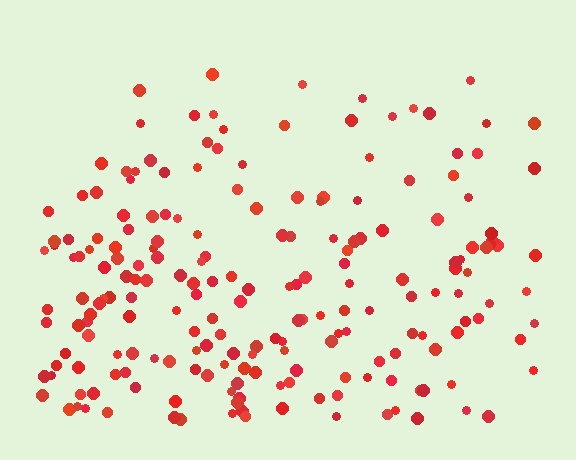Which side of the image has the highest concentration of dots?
The bottom.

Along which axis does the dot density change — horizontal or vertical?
Vertical.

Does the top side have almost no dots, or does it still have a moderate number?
Still a moderate number, just noticeably fewer than the bottom.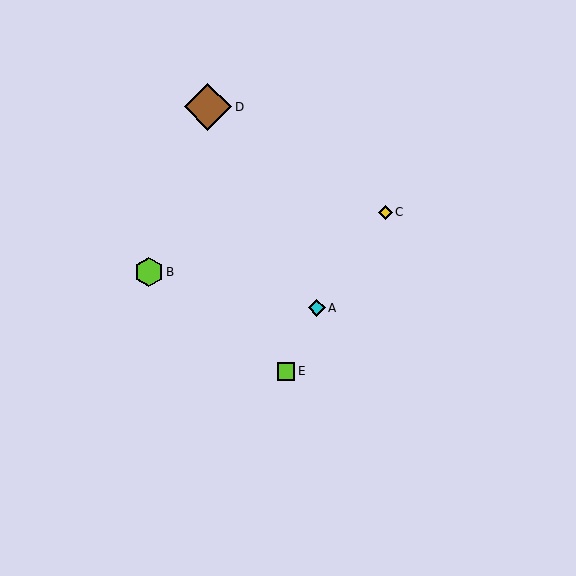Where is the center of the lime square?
The center of the lime square is at (286, 371).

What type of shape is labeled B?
Shape B is a lime hexagon.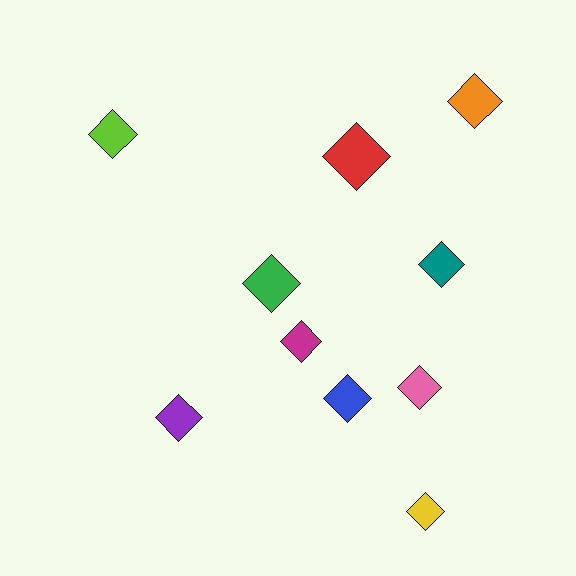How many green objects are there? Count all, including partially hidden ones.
There is 1 green object.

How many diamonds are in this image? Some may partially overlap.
There are 10 diamonds.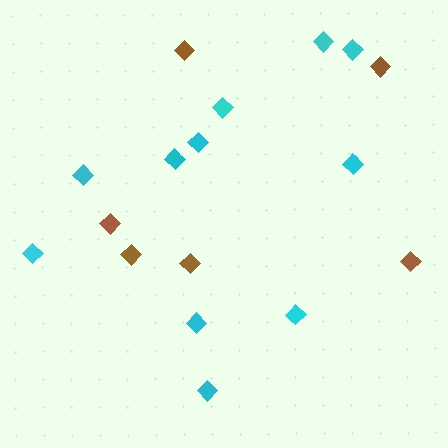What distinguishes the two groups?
There are 2 groups: one group of brown diamonds (6) and one group of cyan diamonds (11).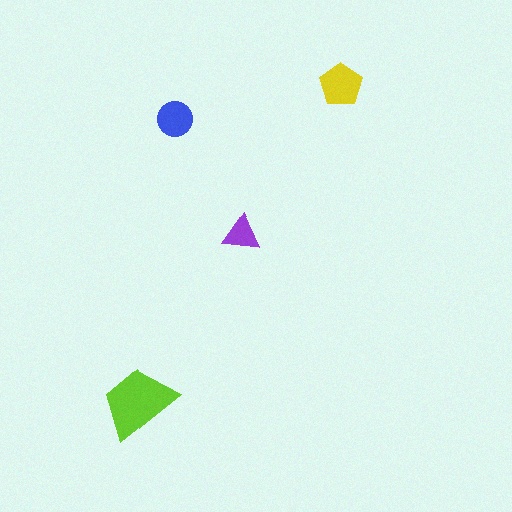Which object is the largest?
The lime trapezoid.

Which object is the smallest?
The purple triangle.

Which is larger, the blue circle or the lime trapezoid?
The lime trapezoid.